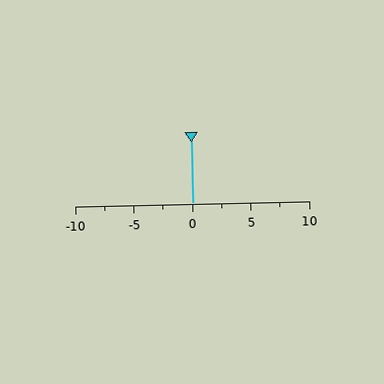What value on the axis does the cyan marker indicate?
The marker indicates approximately 0.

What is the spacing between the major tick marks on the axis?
The major ticks are spaced 5 apart.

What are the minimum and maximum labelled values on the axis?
The axis runs from -10 to 10.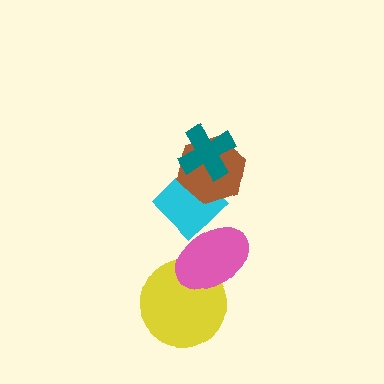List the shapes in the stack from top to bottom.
From top to bottom: the teal cross, the brown hexagon, the cyan diamond, the pink ellipse, the yellow circle.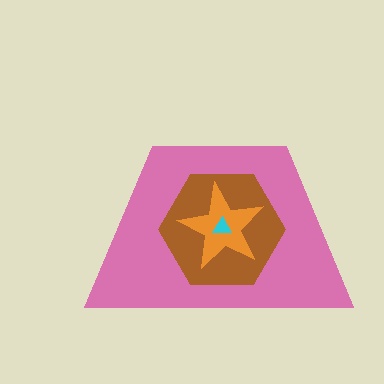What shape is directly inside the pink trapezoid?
The brown hexagon.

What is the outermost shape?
The pink trapezoid.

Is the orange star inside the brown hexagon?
Yes.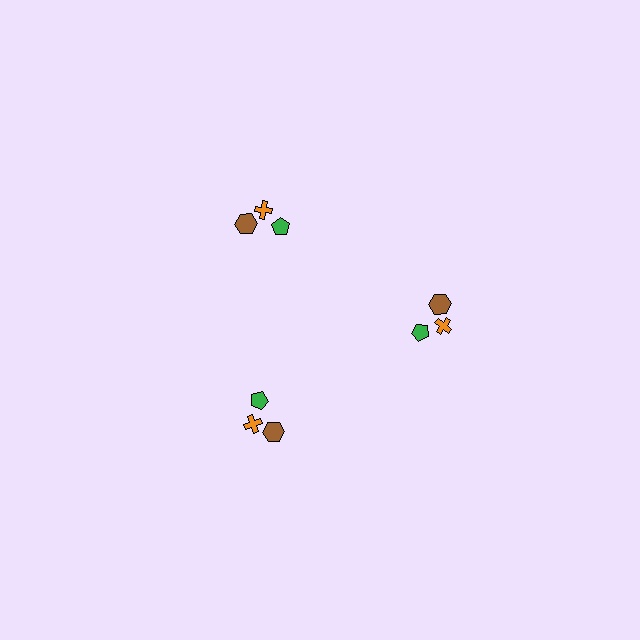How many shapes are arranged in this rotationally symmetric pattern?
There are 9 shapes, arranged in 3 groups of 3.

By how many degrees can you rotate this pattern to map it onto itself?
The pattern maps onto itself every 120 degrees of rotation.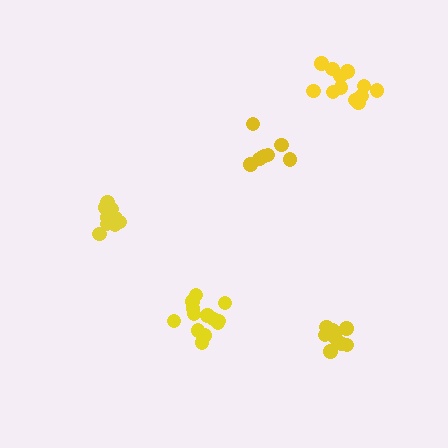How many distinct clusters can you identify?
There are 5 distinct clusters.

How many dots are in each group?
Group 1: 13 dots, Group 2: 8 dots, Group 3: 9 dots, Group 4: 12 dots, Group 5: 10 dots (52 total).